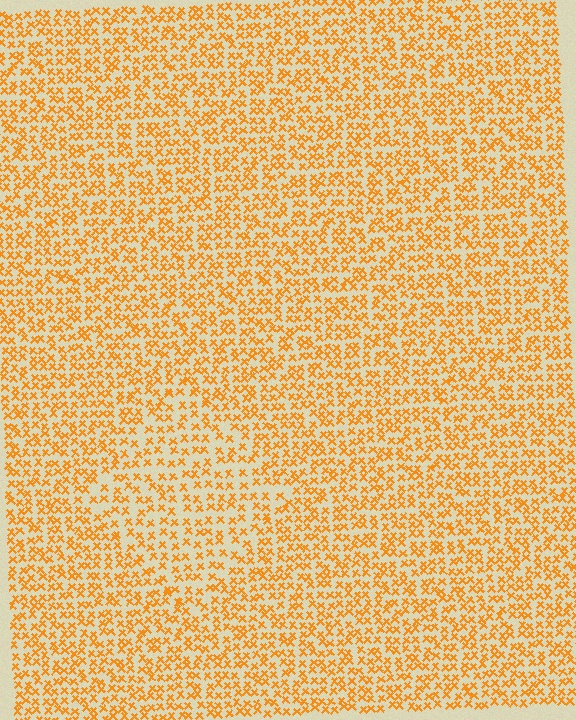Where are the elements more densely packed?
The elements are more densely packed outside the diamond boundary.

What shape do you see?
I see a diamond.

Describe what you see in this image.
The image contains small orange elements arranged at two different densities. A diamond-shaped region is visible where the elements are less densely packed than the surrounding area.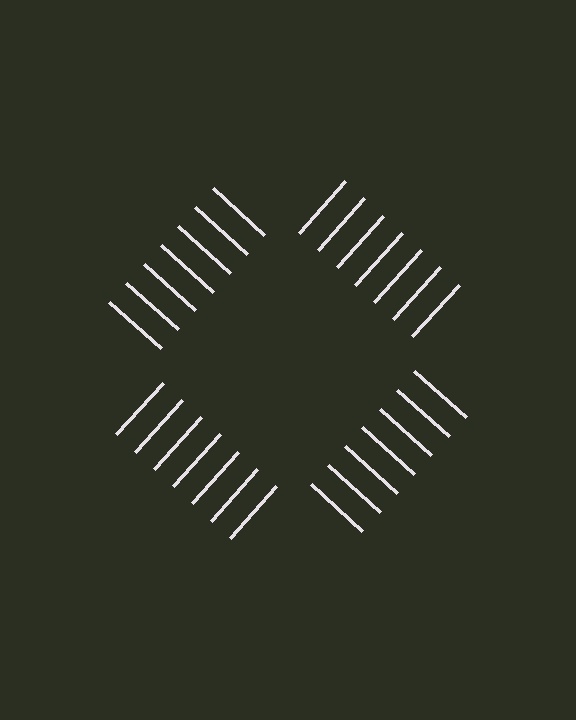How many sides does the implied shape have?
4 sides — the line-ends trace a square.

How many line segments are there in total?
28 — 7 along each of the 4 edges.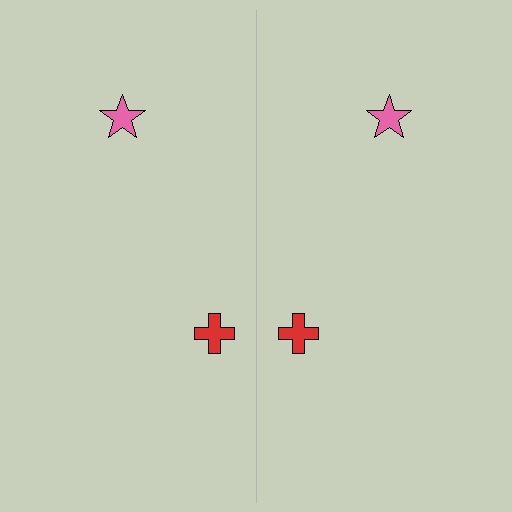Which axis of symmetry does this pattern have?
The pattern has a vertical axis of symmetry running through the center of the image.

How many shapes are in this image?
There are 4 shapes in this image.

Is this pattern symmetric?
Yes, this pattern has bilateral (reflection) symmetry.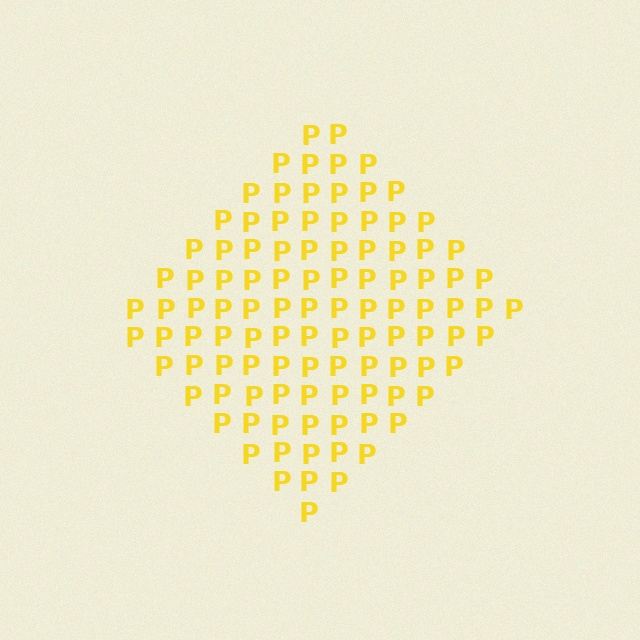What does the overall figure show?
The overall figure shows a diamond.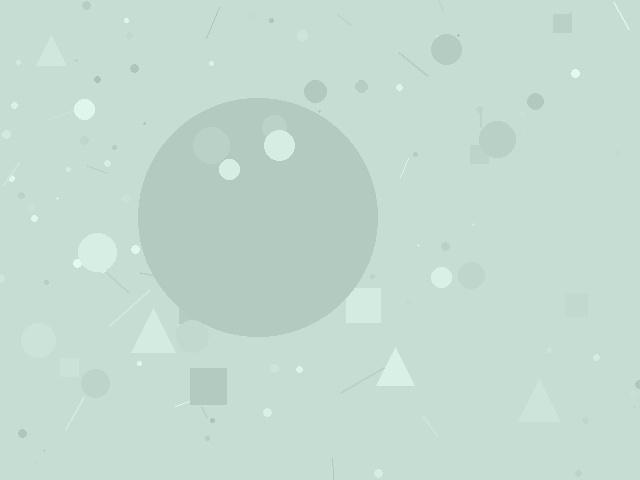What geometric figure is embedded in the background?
A circle is embedded in the background.